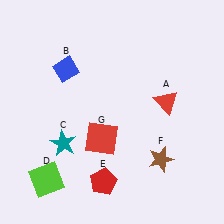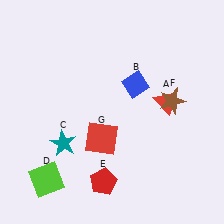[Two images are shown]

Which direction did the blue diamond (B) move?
The blue diamond (B) moved right.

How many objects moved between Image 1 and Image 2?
2 objects moved between the two images.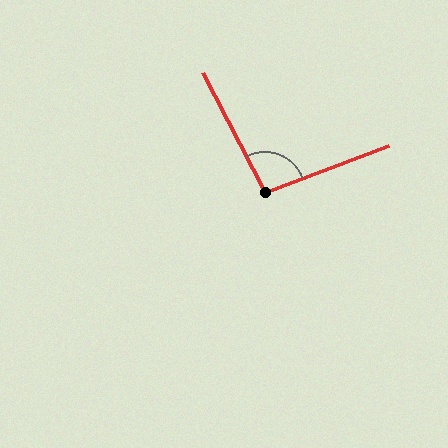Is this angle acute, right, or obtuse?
It is obtuse.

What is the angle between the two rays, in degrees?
Approximately 97 degrees.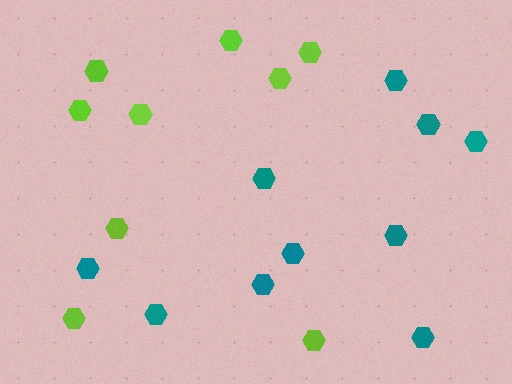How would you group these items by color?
There are 2 groups: one group of teal hexagons (10) and one group of lime hexagons (9).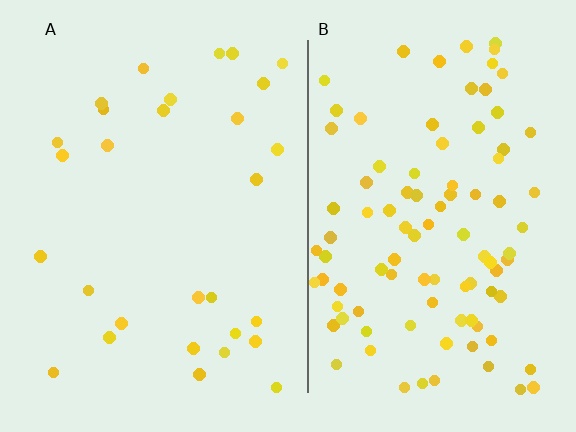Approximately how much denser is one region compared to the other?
Approximately 3.3× — region B over region A.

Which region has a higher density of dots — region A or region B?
B (the right).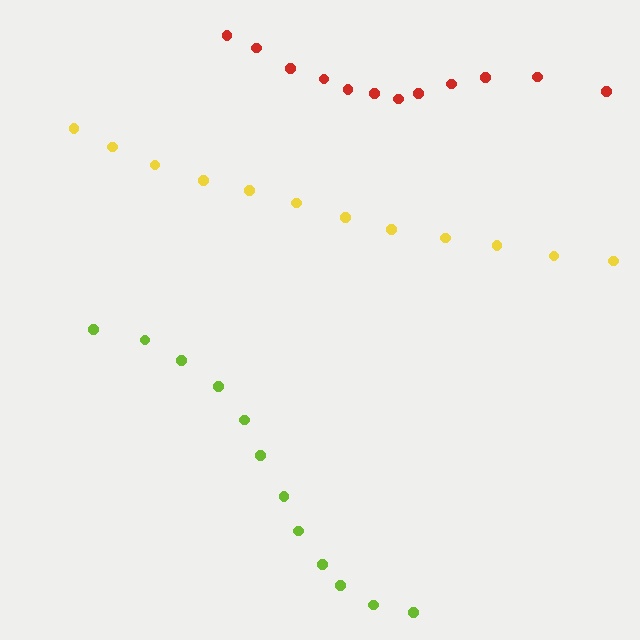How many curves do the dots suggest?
There are 3 distinct paths.